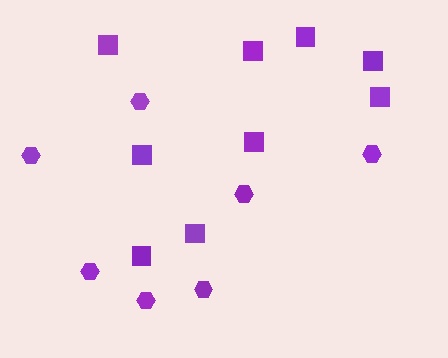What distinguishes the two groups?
There are 2 groups: one group of hexagons (7) and one group of squares (9).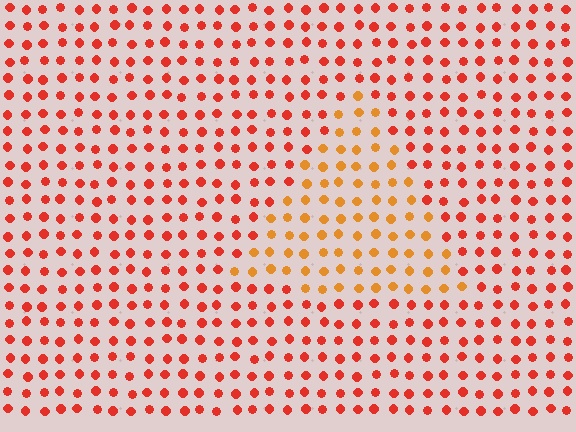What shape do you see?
I see a triangle.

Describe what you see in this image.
The image is filled with small red elements in a uniform arrangement. A triangle-shaped region is visible where the elements are tinted to a slightly different hue, forming a subtle color boundary.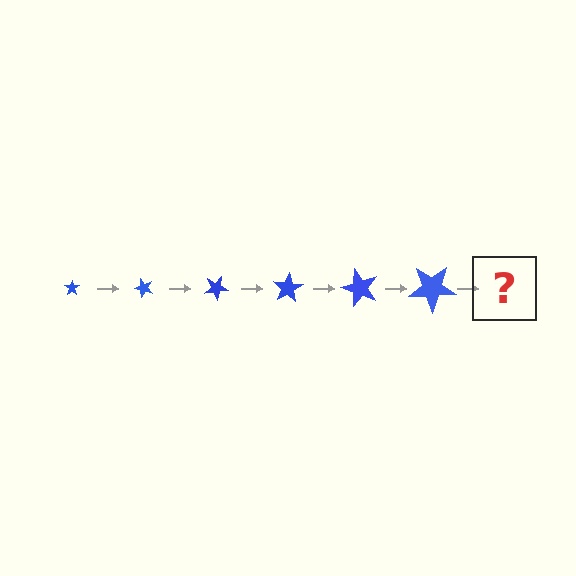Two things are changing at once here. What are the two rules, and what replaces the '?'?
The two rules are that the star grows larger each step and it rotates 50 degrees each step. The '?' should be a star, larger than the previous one and rotated 300 degrees from the start.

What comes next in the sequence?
The next element should be a star, larger than the previous one and rotated 300 degrees from the start.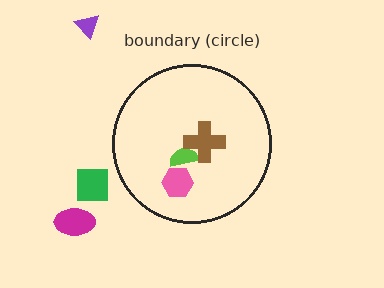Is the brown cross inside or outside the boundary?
Inside.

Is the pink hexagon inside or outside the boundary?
Inside.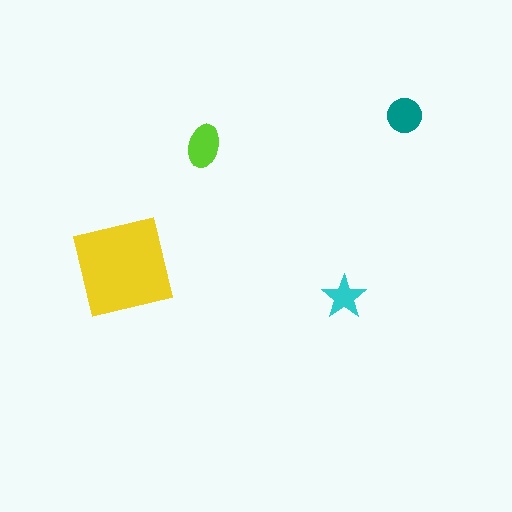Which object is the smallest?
The cyan star.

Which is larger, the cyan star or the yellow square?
The yellow square.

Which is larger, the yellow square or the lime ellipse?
The yellow square.